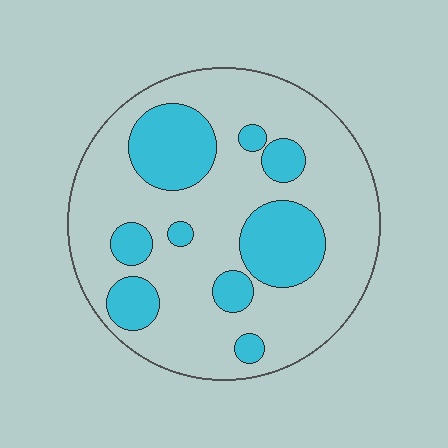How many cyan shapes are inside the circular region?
9.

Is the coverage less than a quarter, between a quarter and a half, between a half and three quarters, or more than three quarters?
Between a quarter and a half.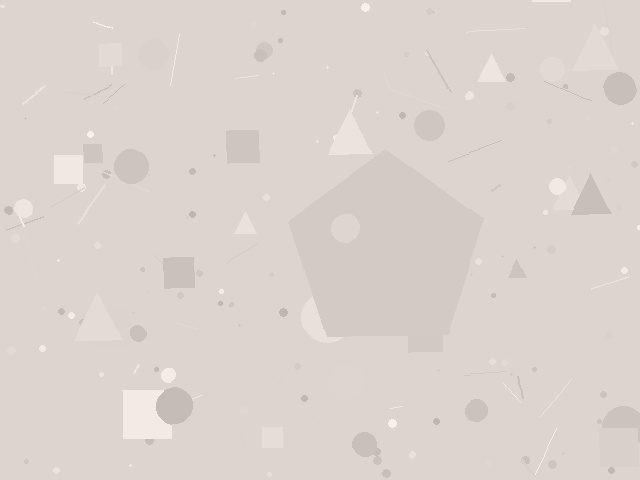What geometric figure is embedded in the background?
A pentagon is embedded in the background.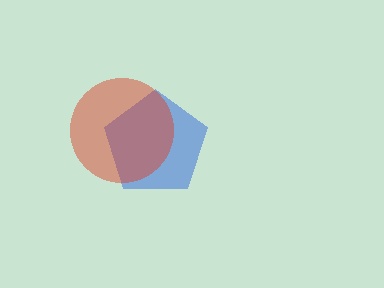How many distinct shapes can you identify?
There are 2 distinct shapes: a blue pentagon, a red circle.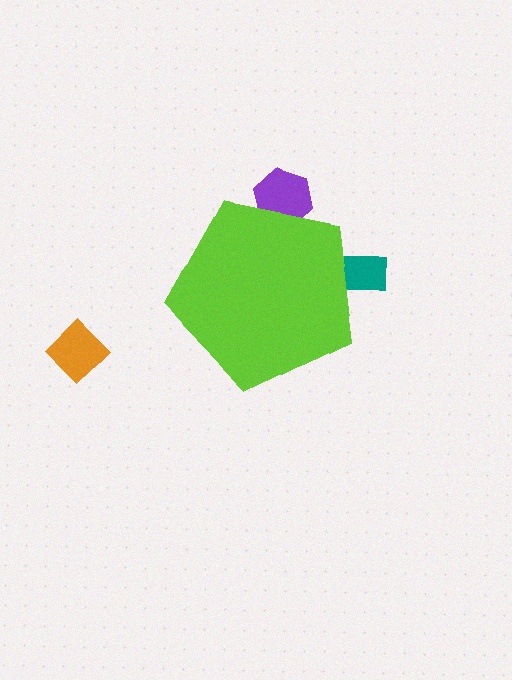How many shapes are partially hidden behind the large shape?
2 shapes are partially hidden.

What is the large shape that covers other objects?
A lime pentagon.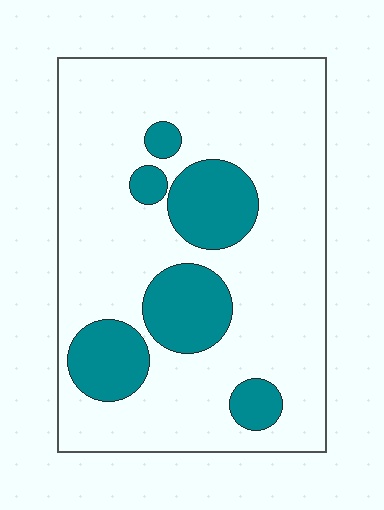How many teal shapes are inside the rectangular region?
6.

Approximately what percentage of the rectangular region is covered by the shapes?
Approximately 20%.